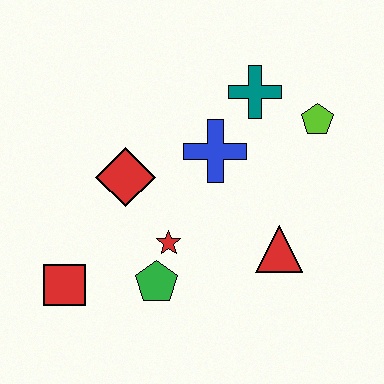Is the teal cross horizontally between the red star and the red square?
No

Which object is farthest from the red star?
The lime pentagon is farthest from the red star.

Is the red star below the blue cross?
Yes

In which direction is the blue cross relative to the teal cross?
The blue cross is below the teal cross.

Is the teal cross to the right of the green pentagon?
Yes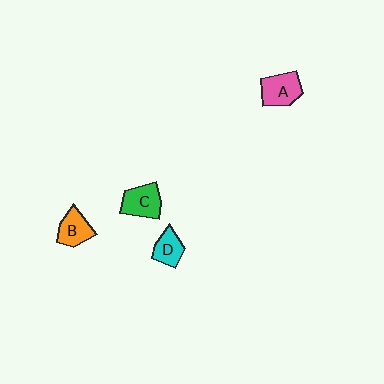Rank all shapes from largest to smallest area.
From largest to smallest: A (pink), C (green), B (orange), D (cyan).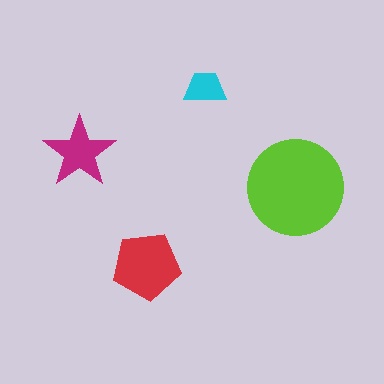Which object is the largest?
The lime circle.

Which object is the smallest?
The cyan trapezoid.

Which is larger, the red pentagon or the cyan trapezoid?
The red pentagon.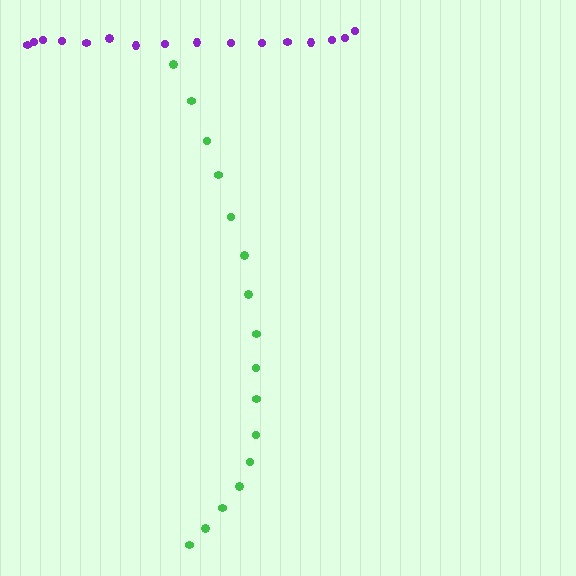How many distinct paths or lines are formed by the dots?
There are 2 distinct paths.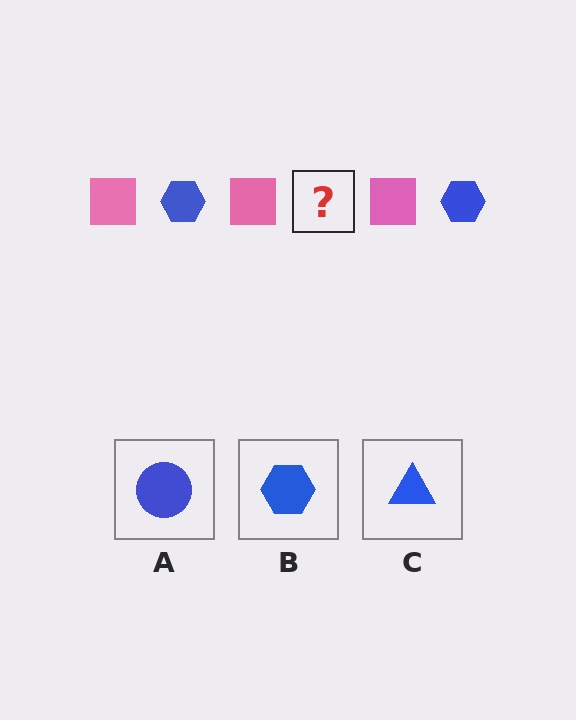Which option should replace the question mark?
Option B.